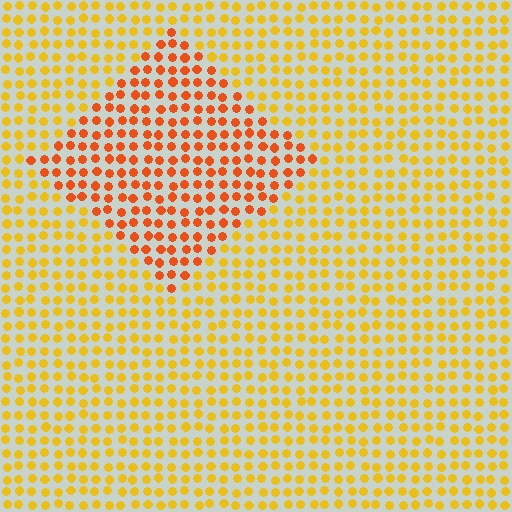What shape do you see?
I see a diamond.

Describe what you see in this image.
The image is filled with small yellow elements in a uniform arrangement. A diamond-shaped region is visible where the elements are tinted to a slightly different hue, forming a subtle color boundary.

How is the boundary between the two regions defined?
The boundary is defined purely by a slight shift in hue (about 32 degrees). Spacing, size, and orientation are identical on both sides.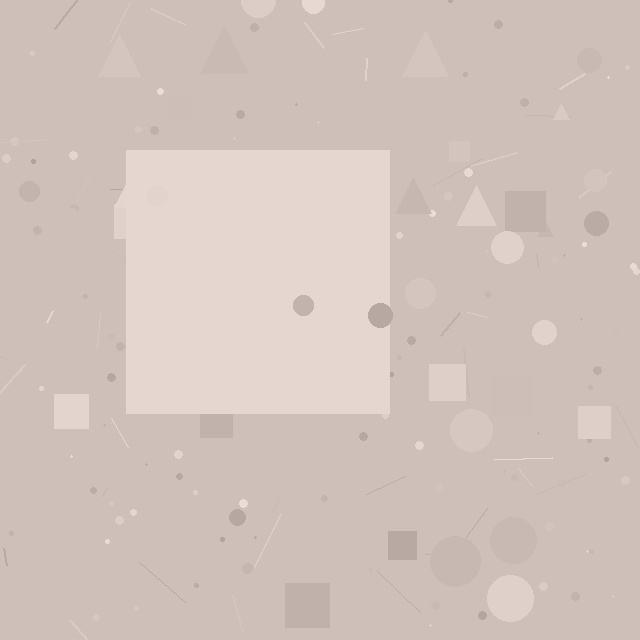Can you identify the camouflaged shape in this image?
The camouflaged shape is a square.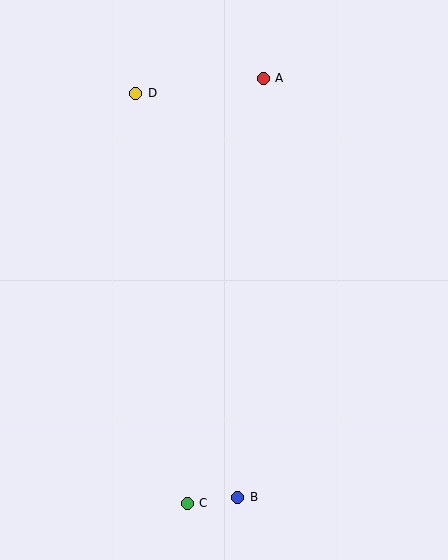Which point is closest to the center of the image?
Point A at (263, 78) is closest to the center.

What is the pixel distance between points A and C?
The distance between A and C is 431 pixels.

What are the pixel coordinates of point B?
Point B is at (238, 497).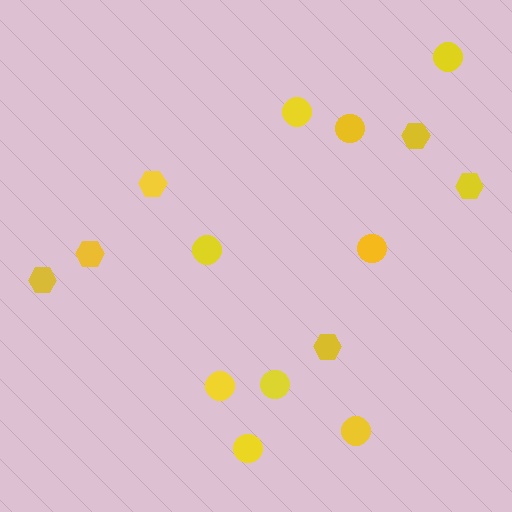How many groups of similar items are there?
There are 2 groups: one group of circles (9) and one group of hexagons (6).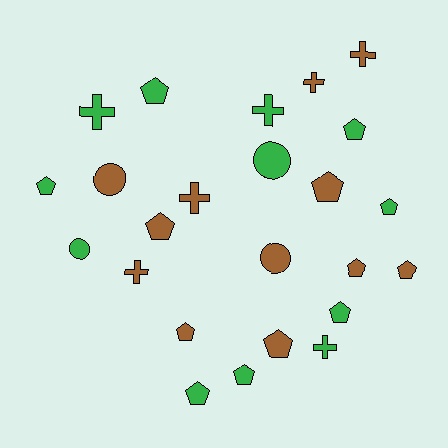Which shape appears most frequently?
Pentagon, with 13 objects.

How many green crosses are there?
There are 3 green crosses.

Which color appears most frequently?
Brown, with 12 objects.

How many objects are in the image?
There are 24 objects.